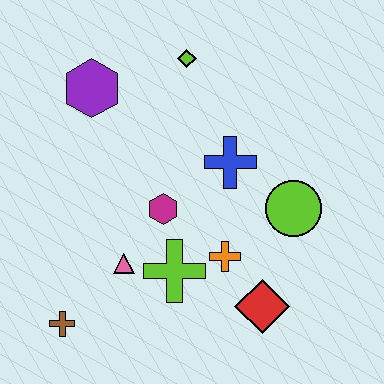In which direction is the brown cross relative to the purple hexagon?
The brown cross is below the purple hexagon.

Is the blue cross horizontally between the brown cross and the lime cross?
No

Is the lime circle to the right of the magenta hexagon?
Yes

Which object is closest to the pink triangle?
The lime cross is closest to the pink triangle.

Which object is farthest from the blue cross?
The brown cross is farthest from the blue cross.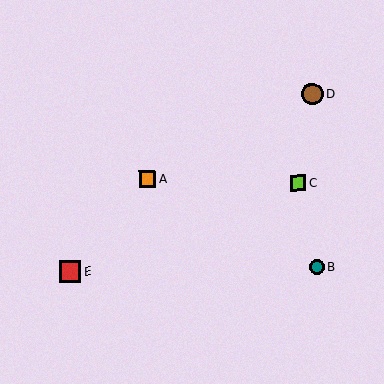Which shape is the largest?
The brown circle (labeled D) is the largest.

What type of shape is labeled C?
Shape C is a lime square.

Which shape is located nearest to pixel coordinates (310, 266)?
The teal circle (labeled B) at (316, 267) is nearest to that location.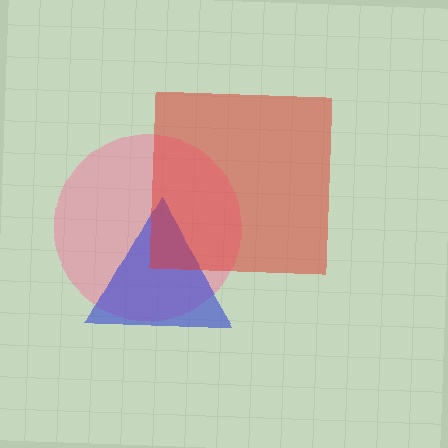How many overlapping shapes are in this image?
There are 3 overlapping shapes in the image.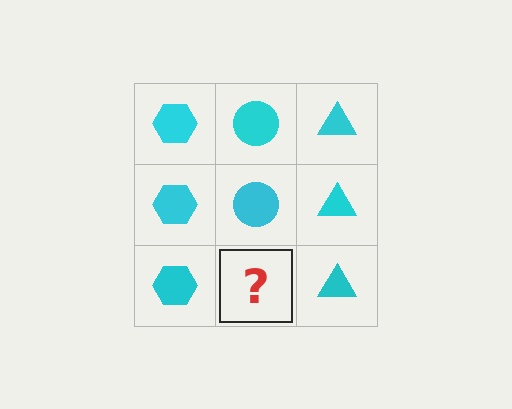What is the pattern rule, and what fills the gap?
The rule is that each column has a consistent shape. The gap should be filled with a cyan circle.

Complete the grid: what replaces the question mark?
The question mark should be replaced with a cyan circle.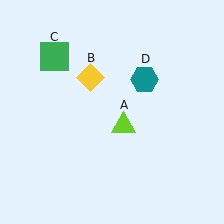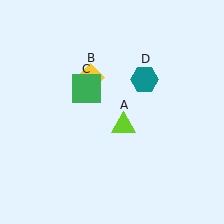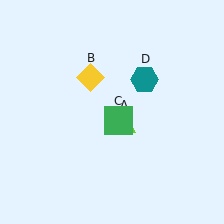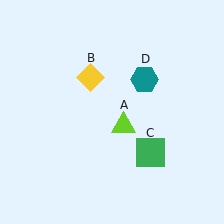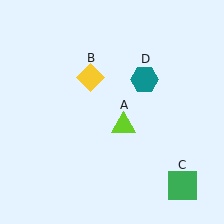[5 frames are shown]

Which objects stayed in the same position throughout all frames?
Lime triangle (object A) and yellow diamond (object B) and teal hexagon (object D) remained stationary.